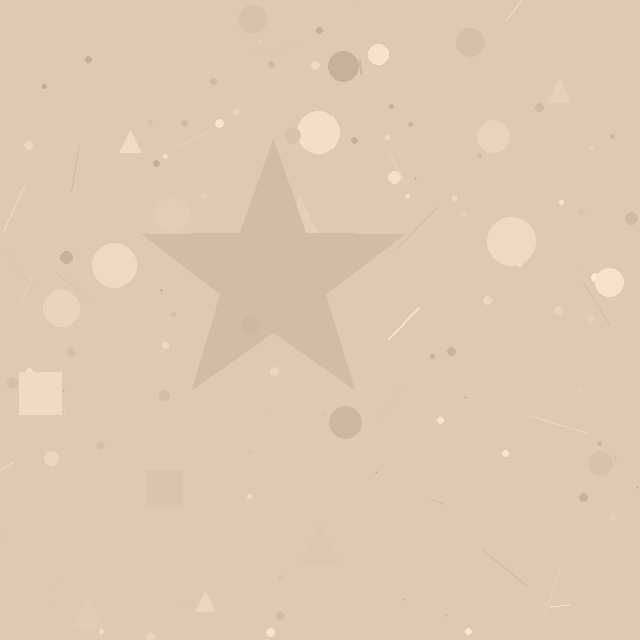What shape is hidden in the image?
A star is hidden in the image.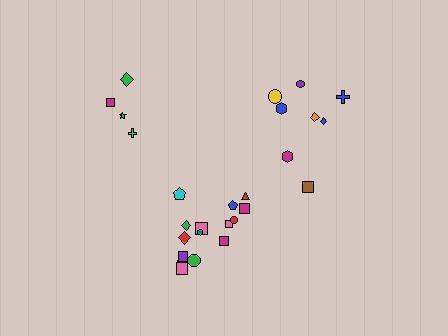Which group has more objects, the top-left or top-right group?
The top-right group.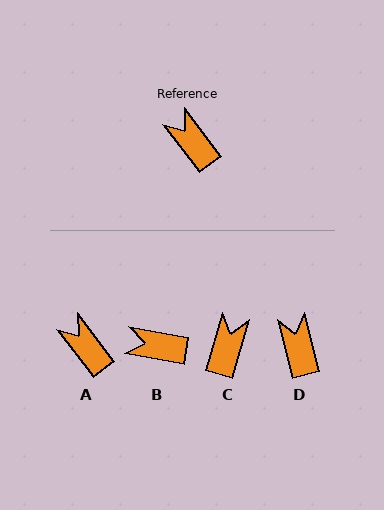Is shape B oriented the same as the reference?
No, it is off by about 42 degrees.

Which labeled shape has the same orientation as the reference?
A.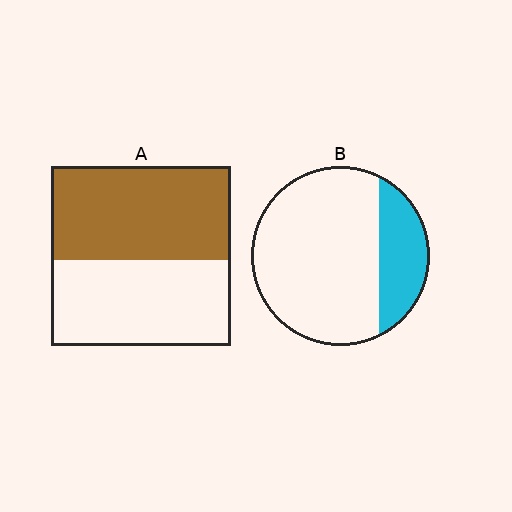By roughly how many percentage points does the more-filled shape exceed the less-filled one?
By roughly 30 percentage points (A over B).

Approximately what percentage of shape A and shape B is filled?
A is approximately 50% and B is approximately 25%.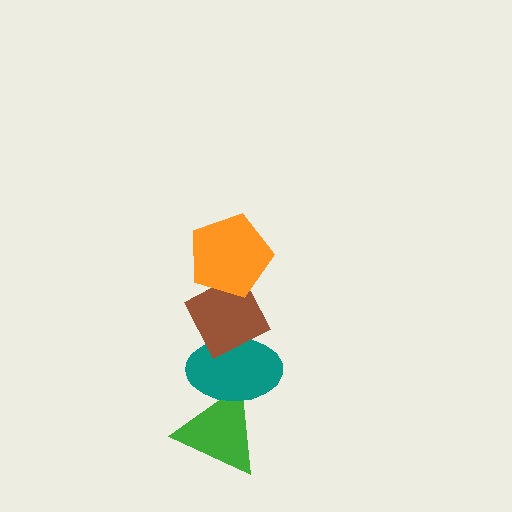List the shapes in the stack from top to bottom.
From top to bottom: the orange pentagon, the brown diamond, the teal ellipse, the green triangle.